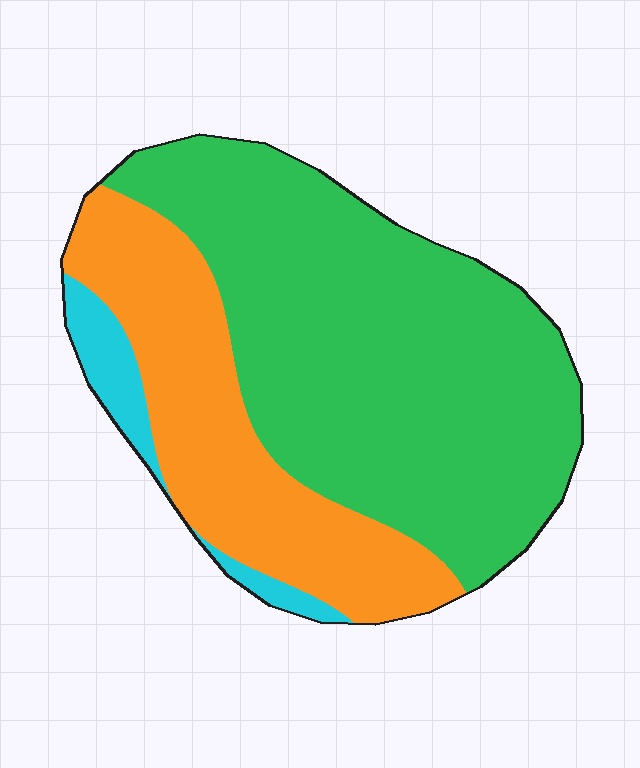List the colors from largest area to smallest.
From largest to smallest: green, orange, cyan.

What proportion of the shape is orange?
Orange covers around 30% of the shape.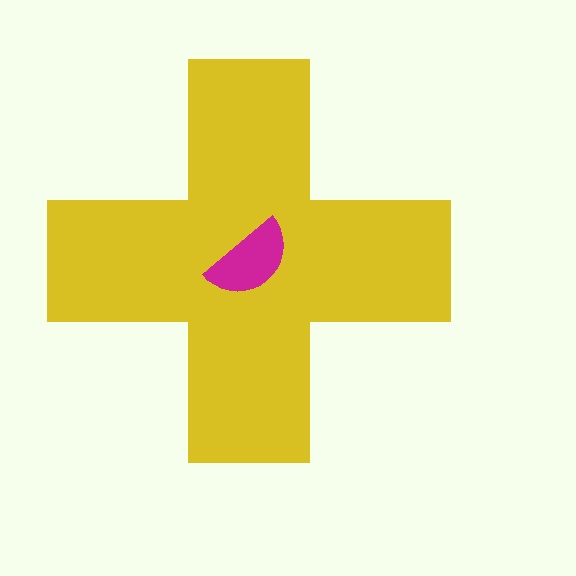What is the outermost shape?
The yellow cross.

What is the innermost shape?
The magenta semicircle.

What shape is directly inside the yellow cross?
The magenta semicircle.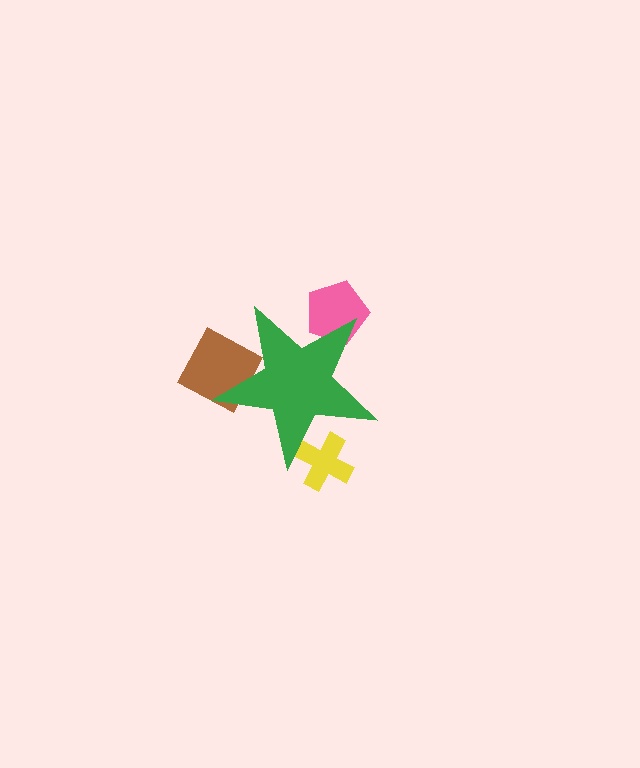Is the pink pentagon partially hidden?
Yes, the pink pentagon is partially hidden behind the green star.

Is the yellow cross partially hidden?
Yes, the yellow cross is partially hidden behind the green star.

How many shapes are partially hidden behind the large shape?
3 shapes are partially hidden.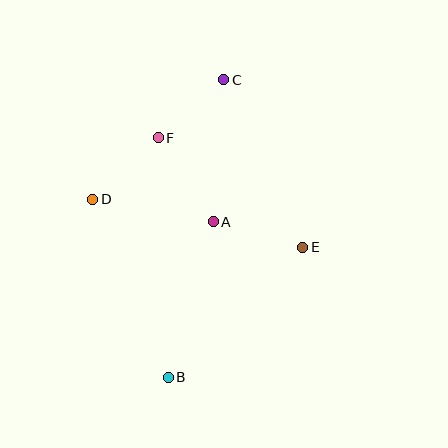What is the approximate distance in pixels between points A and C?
The distance between A and C is approximately 142 pixels.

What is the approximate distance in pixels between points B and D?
The distance between B and D is approximately 193 pixels.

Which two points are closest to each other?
Points C and F are closest to each other.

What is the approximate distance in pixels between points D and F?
The distance between D and F is approximately 90 pixels.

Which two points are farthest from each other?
Points B and C are farthest from each other.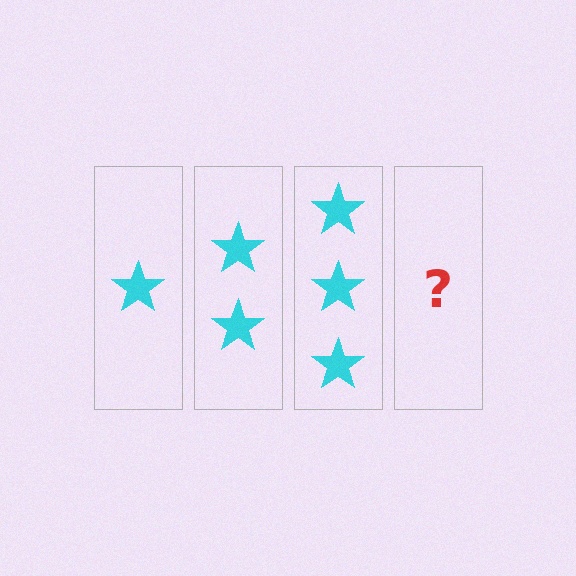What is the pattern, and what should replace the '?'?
The pattern is that each step adds one more star. The '?' should be 4 stars.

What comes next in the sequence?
The next element should be 4 stars.